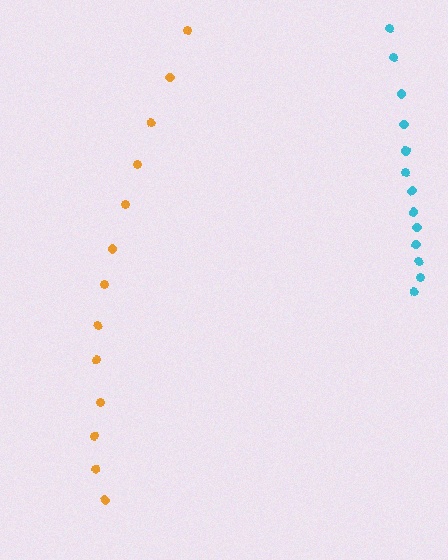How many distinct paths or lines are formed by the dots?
There are 2 distinct paths.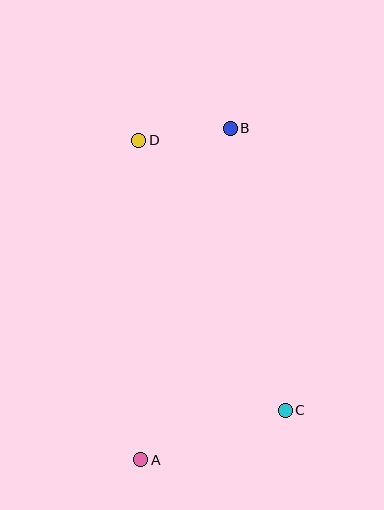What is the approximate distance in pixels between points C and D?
The distance between C and D is approximately 307 pixels.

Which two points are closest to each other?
Points B and D are closest to each other.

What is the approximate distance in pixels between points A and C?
The distance between A and C is approximately 153 pixels.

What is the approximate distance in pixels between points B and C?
The distance between B and C is approximately 287 pixels.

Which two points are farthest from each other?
Points A and B are farthest from each other.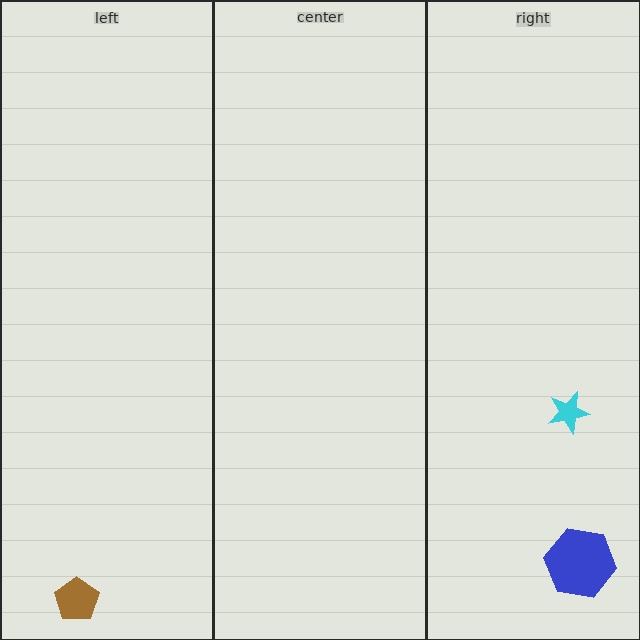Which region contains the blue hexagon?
The right region.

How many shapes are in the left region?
1.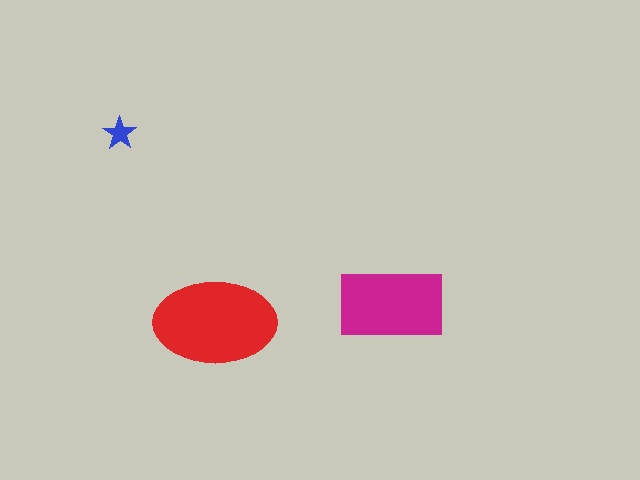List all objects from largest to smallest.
The red ellipse, the magenta rectangle, the blue star.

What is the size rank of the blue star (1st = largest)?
3rd.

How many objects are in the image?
There are 3 objects in the image.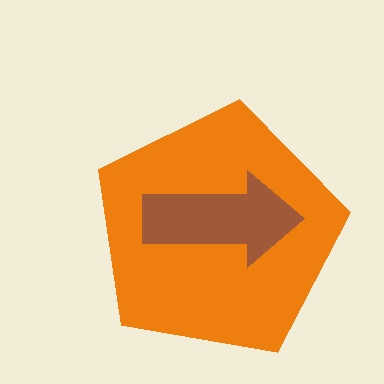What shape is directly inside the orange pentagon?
The brown arrow.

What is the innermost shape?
The brown arrow.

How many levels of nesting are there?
2.